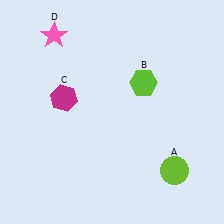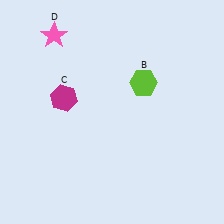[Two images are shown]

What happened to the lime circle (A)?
The lime circle (A) was removed in Image 2. It was in the bottom-right area of Image 1.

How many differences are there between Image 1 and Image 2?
There is 1 difference between the two images.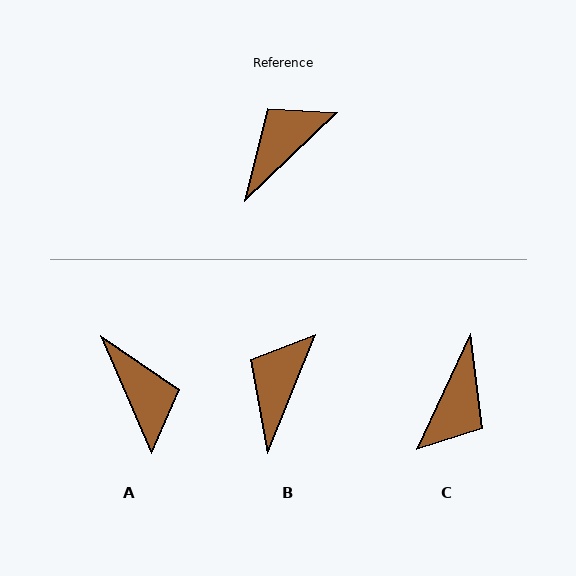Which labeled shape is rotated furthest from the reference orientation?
C, about 159 degrees away.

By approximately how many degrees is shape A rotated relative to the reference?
Approximately 110 degrees clockwise.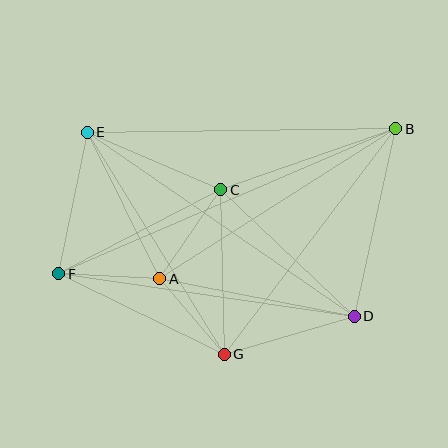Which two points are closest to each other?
Points A and G are closest to each other.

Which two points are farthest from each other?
Points B and F are farthest from each other.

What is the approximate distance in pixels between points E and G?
The distance between E and G is approximately 261 pixels.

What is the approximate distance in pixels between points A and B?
The distance between A and B is approximately 279 pixels.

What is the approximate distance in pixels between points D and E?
The distance between D and E is approximately 325 pixels.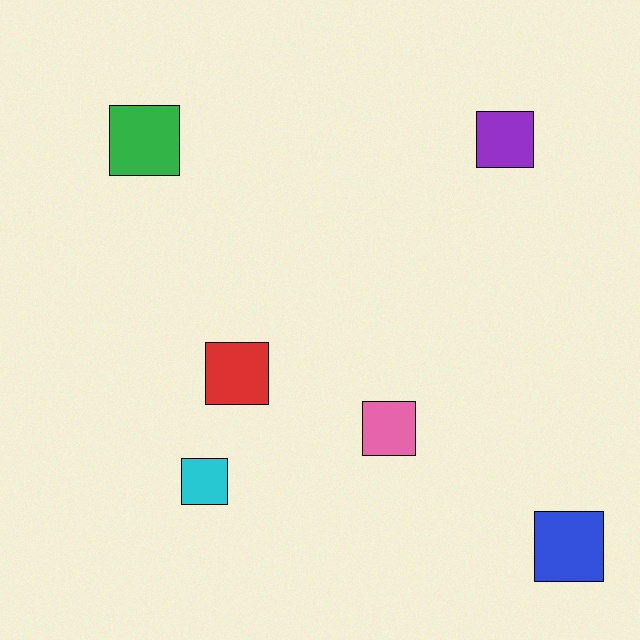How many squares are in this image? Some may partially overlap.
There are 6 squares.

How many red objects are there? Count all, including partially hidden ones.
There is 1 red object.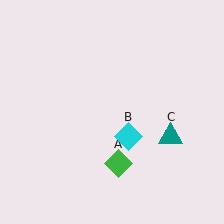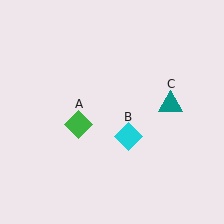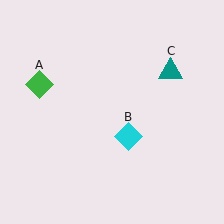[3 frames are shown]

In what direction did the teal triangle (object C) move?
The teal triangle (object C) moved up.